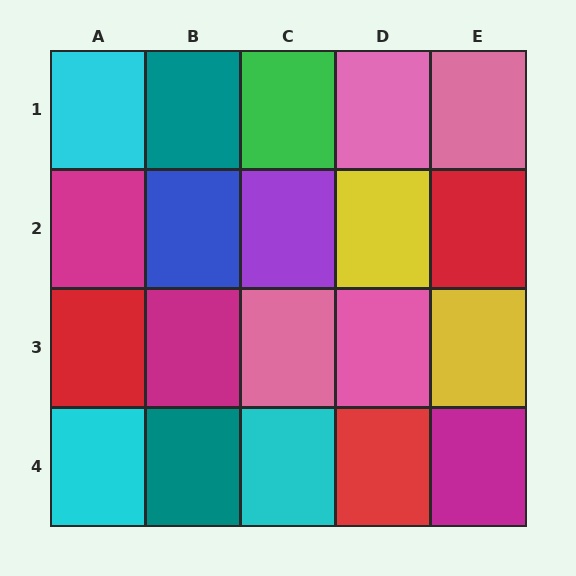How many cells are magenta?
3 cells are magenta.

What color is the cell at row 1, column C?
Green.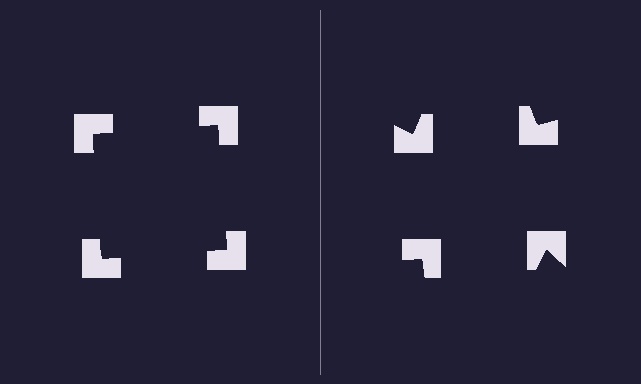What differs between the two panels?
The notched squares are positioned identically on both sides; only the wedge orientations differ. On the left they align to a square; on the right they are misaligned.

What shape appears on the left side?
An illusory square.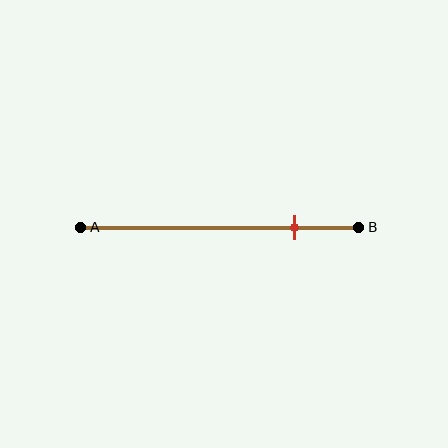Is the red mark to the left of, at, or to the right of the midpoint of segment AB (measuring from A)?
The red mark is to the right of the midpoint of segment AB.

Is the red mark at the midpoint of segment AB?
No, the mark is at about 75% from A, not at the 50% midpoint.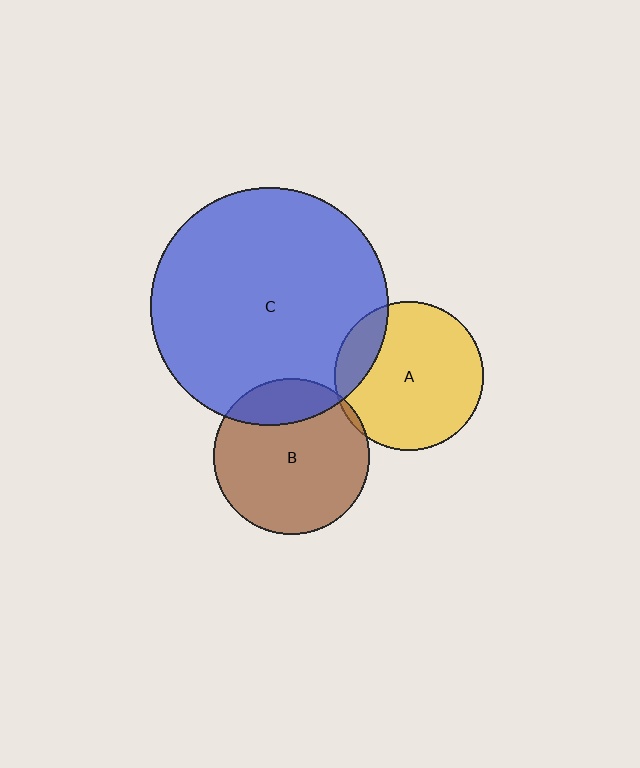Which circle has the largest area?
Circle C (blue).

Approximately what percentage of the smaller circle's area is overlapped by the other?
Approximately 15%.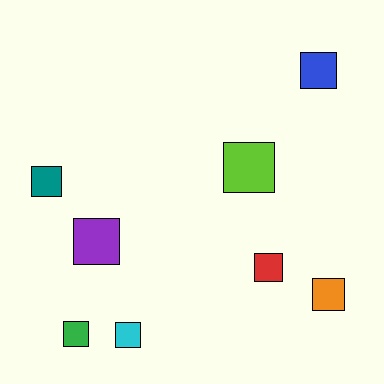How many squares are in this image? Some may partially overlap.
There are 8 squares.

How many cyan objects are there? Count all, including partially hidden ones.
There is 1 cyan object.